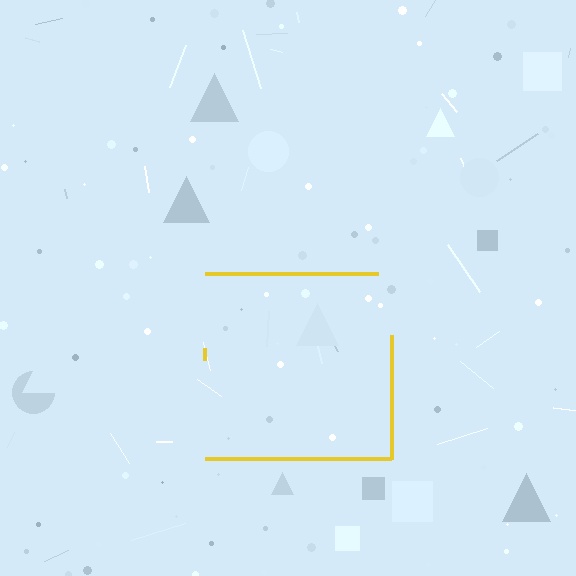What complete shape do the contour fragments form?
The contour fragments form a square.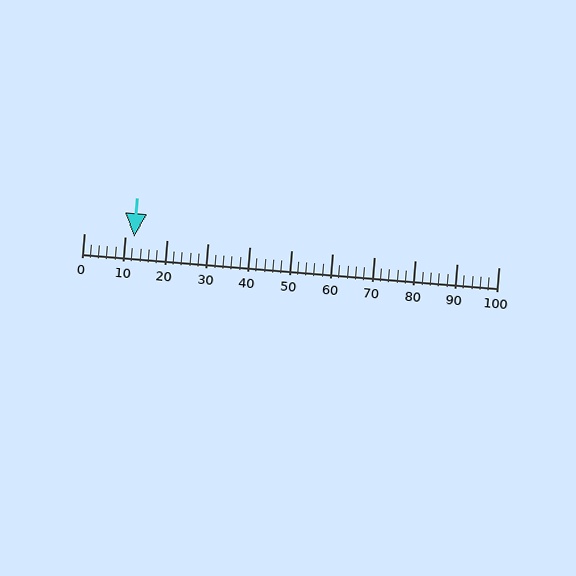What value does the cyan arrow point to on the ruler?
The cyan arrow points to approximately 12.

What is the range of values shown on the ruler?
The ruler shows values from 0 to 100.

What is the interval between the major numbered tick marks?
The major tick marks are spaced 10 units apart.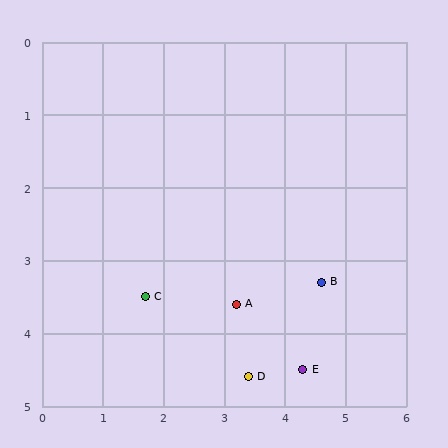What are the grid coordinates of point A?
Point A is at approximately (3.2, 3.6).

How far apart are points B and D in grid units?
Points B and D are about 1.8 grid units apart.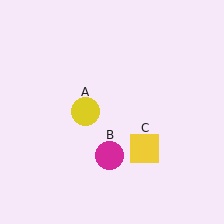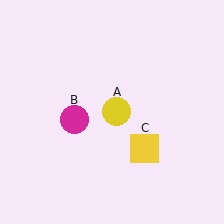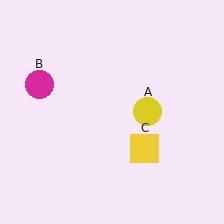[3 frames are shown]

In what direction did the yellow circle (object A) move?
The yellow circle (object A) moved right.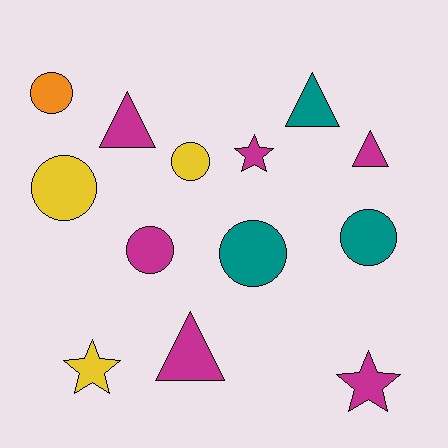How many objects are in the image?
There are 13 objects.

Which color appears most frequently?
Magenta, with 6 objects.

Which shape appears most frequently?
Circle, with 6 objects.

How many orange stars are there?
There are no orange stars.